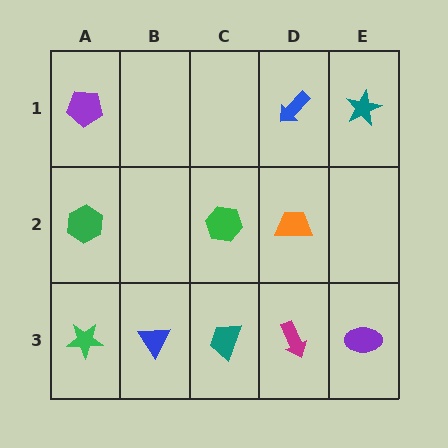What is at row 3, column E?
A purple ellipse.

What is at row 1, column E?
A teal star.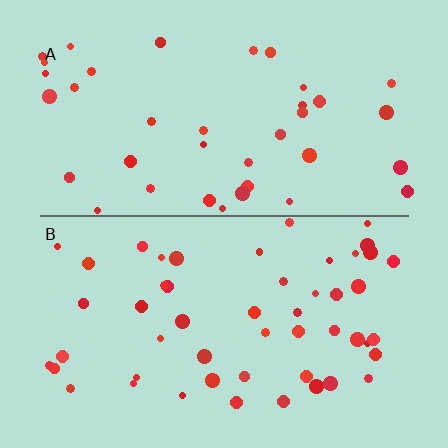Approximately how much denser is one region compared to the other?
Approximately 1.4× — region B over region A.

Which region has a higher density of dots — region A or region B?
B (the bottom).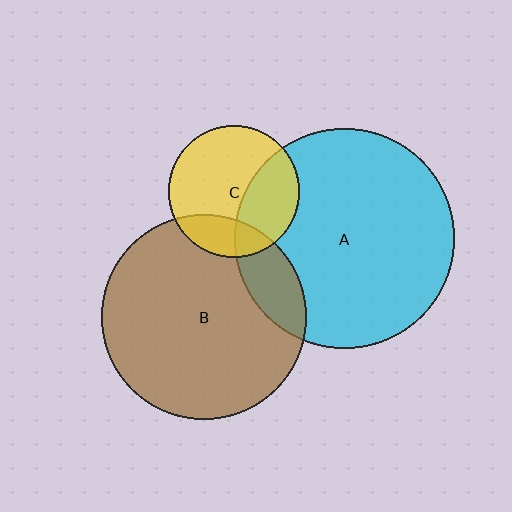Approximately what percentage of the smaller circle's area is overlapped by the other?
Approximately 15%.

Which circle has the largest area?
Circle A (cyan).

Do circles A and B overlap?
Yes.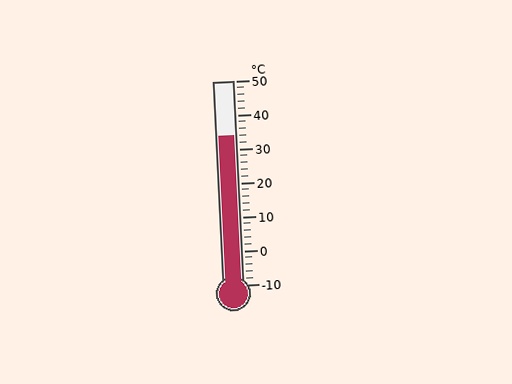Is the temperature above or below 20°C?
The temperature is above 20°C.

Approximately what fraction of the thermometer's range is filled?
The thermometer is filled to approximately 75% of its range.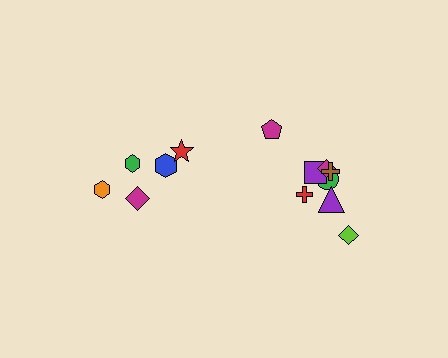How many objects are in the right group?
There are 8 objects.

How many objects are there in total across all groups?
There are 13 objects.